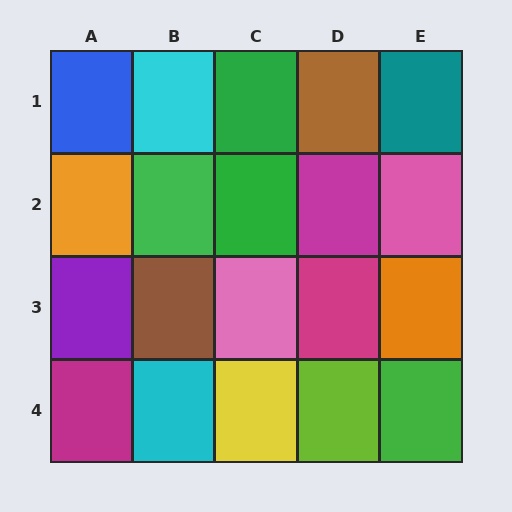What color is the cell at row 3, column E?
Orange.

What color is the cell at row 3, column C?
Pink.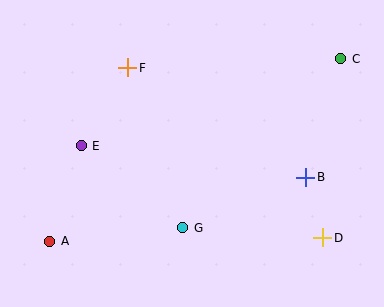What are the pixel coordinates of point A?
Point A is at (50, 241).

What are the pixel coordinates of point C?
Point C is at (341, 59).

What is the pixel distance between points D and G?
The distance between D and G is 140 pixels.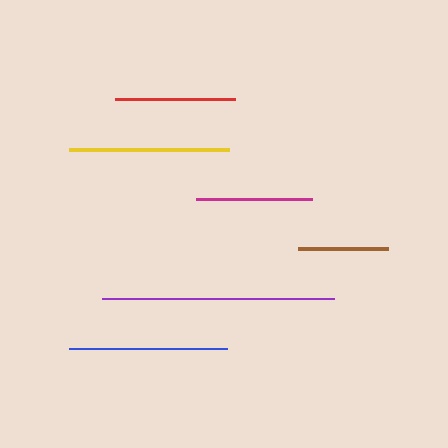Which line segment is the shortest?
The brown line is the shortest at approximately 90 pixels.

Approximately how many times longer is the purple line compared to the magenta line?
The purple line is approximately 2.0 times the length of the magenta line.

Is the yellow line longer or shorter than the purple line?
The purple line is longer than the yellow line.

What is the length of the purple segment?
The purple segment is approximately 232 pixels long.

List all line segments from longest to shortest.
From longest to shortest: purple, yellow, blue, red, magenta, brown.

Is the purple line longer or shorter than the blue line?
The purple line is longer than the blue line.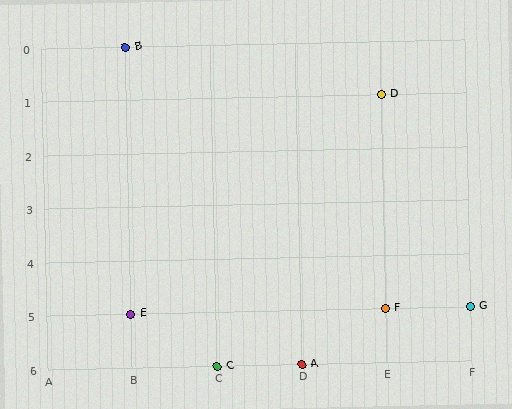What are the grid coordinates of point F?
Point F is at grid coordinates (E, 5).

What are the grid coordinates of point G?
Point G is at grid coordinates (F, 5).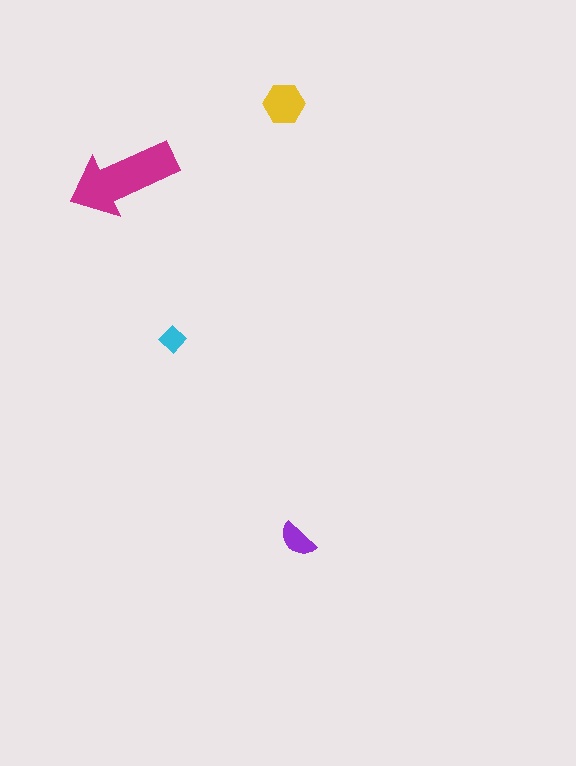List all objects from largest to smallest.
The magenta arrow, the yellow hexagon, the purple semicircle, the cyan diamond.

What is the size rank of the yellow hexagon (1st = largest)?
2nd.